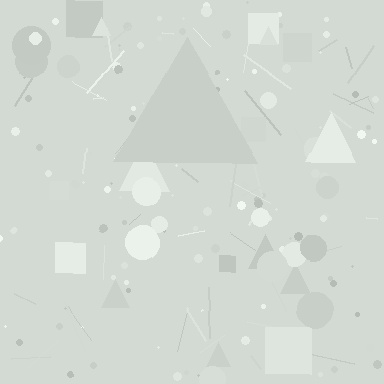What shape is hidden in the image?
A triangle is hidden in the image.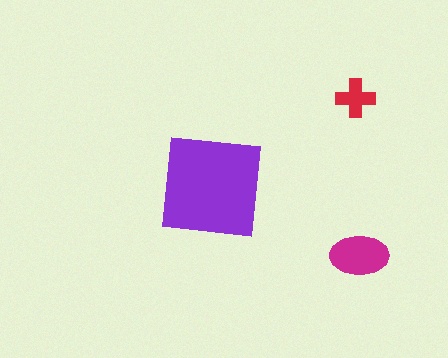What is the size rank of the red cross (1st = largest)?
3rd.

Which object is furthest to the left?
The purple square is leftmost.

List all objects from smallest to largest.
The red cross, the magenta ellipse, the purple square.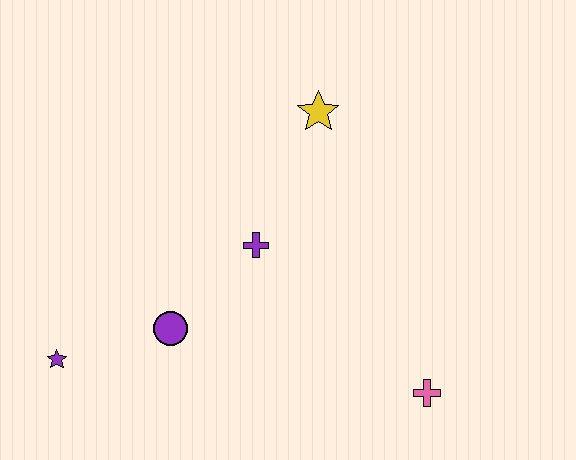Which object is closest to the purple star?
The purple circle is closest to the purple star.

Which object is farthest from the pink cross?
The purple star is farthest from the pink cross.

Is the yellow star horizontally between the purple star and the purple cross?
No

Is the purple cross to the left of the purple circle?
No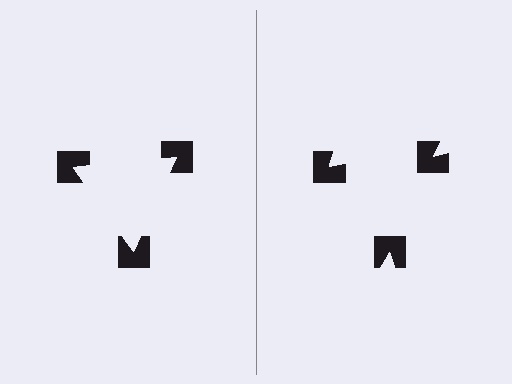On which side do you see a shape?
An illusory triangle appears on the left side. On the right side the wedge cuts are rotated, so no coherent shape forms.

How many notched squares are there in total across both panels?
6 — 3 on each side.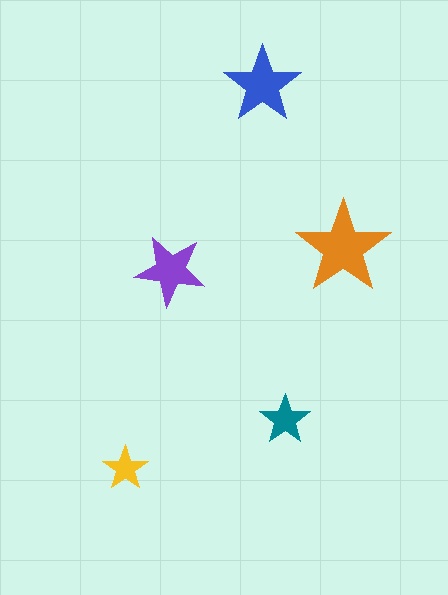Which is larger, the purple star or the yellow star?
The purple one.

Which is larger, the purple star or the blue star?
The blue one.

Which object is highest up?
The blue star is topmost.